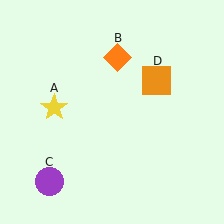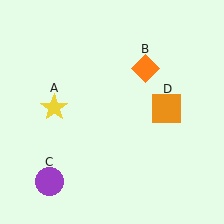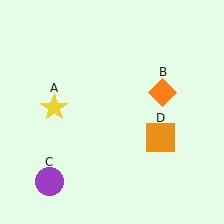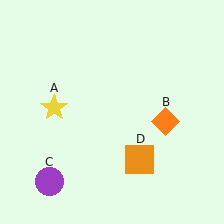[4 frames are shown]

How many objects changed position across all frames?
2 objects changed position: orange diamond (object B), orange square (object D).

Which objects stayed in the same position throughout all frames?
Yellow star (object A) and purple circle (object C) remained stationary.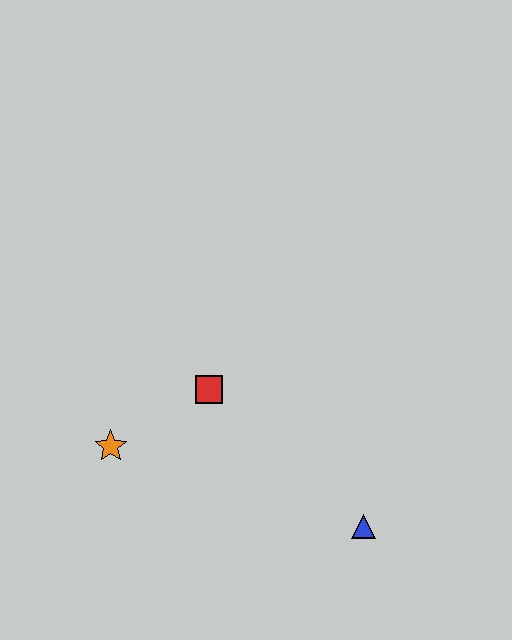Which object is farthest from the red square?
The blue triangle is farthest from the red square.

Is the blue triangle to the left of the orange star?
No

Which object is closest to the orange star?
The red square is closest to the orange star.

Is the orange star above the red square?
No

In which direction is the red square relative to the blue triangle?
The red square is to the left of the blue triangle.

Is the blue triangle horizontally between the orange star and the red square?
No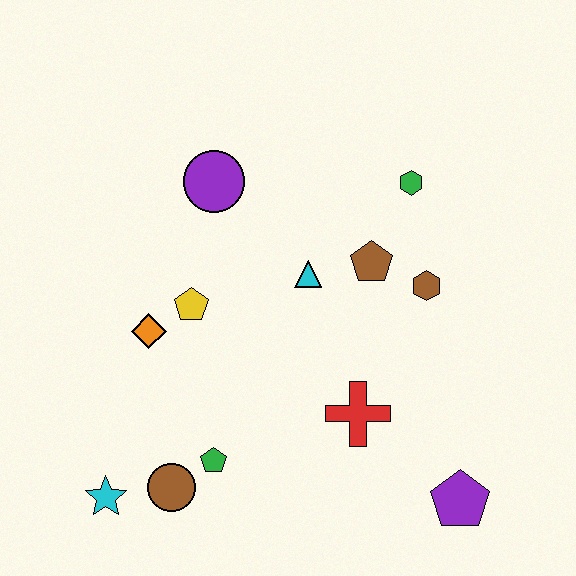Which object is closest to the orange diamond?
The yellow pentagon is closest to the orange diamond.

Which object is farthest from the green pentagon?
The green hexagon is farthest from the green pentagon.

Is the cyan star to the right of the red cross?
No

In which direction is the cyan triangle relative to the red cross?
The cyan triangle is above the red cross.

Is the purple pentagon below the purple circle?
Yes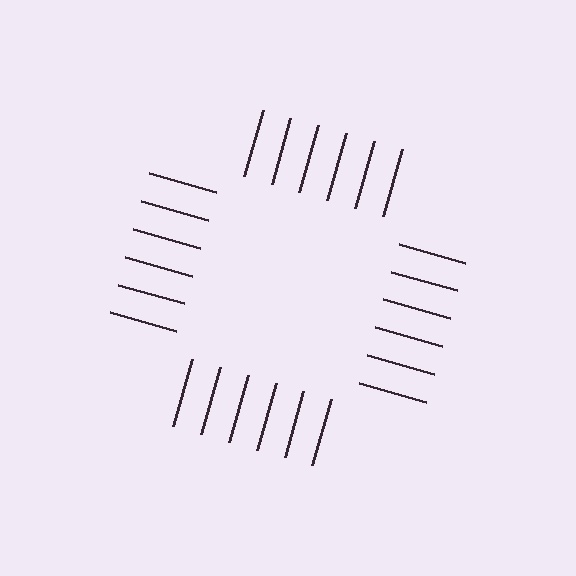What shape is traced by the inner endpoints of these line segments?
An illusory square — the line segments terminate on its edges but no continuous stroke is drawn.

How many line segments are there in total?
24 — 6 along each of the 4 edges.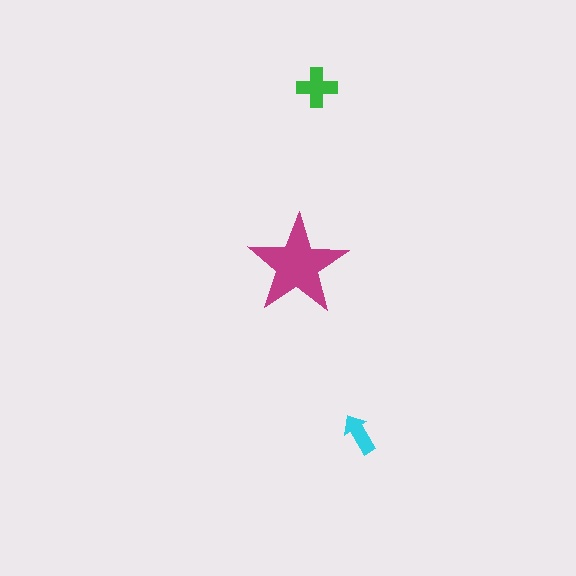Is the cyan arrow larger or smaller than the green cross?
Smaller.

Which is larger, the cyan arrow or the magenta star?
The magenta star.